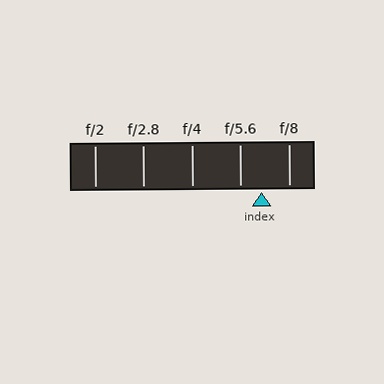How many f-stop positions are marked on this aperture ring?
There are 5 f-stop positions marked.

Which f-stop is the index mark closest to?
The index mark is closest to f/5.6.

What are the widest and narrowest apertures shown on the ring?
The widest aperture shown is f/2 and the narrowest is f/8.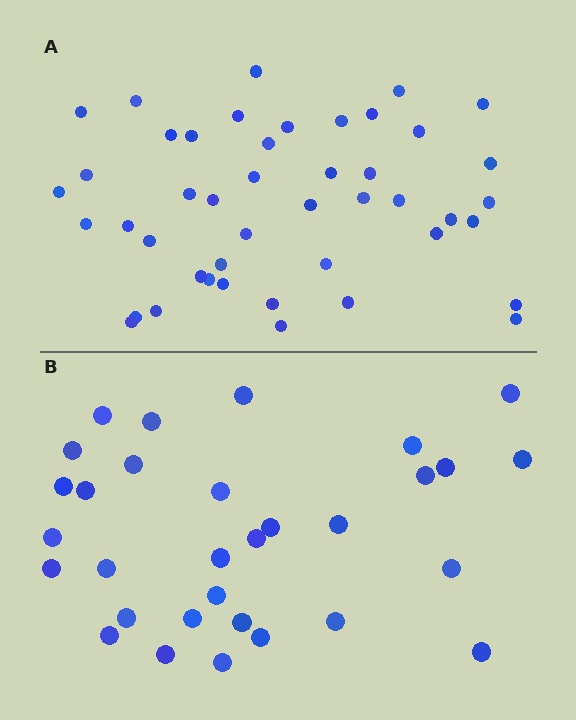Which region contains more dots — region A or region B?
Region A (the top region) has more dots.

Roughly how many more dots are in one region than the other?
Region A has approximately 15 more dots than region B.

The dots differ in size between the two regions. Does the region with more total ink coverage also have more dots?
No. Region B has more total ink coverage because its dots are larger, but region A actually contains more individual dots. Total area can be misleading — the number of items is what matters here.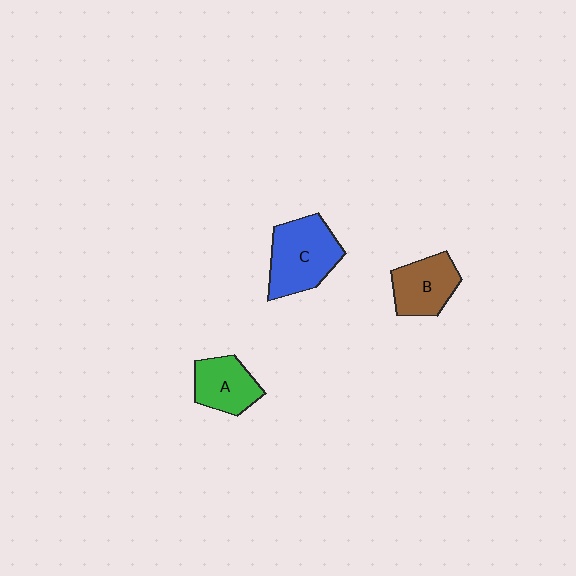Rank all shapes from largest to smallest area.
From largest to smallest: C (blue), B (brown), A (green).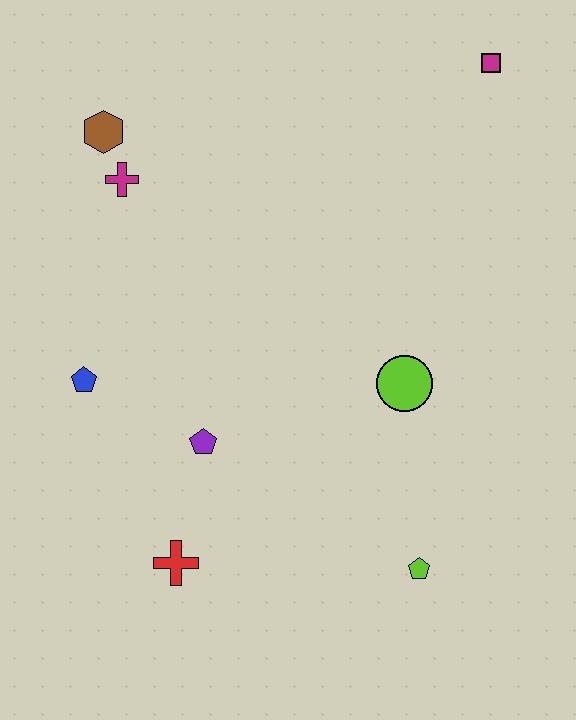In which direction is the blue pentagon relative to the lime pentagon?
The blue pentagon is to the left of the lime pentagon.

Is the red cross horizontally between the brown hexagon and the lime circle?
Yes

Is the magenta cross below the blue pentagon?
No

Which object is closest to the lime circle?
The lime pentagon is closest to the lime circle.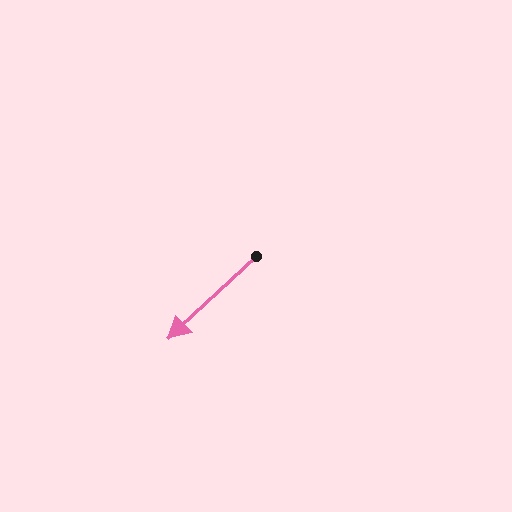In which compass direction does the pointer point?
Southwest.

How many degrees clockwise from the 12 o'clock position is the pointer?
Approximately 227 degrees.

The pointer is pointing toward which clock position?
Roughly 8 o'clock.